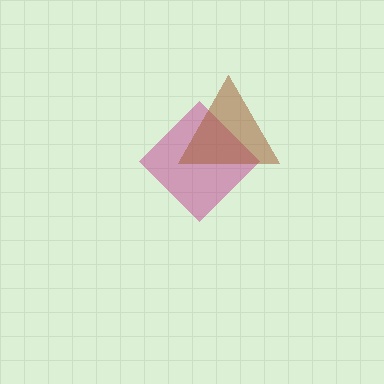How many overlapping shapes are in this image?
There are 2 overlapping shapes in the image.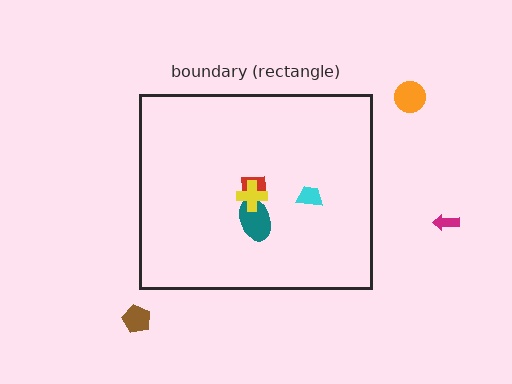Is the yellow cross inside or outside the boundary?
Inside.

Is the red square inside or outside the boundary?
Inside.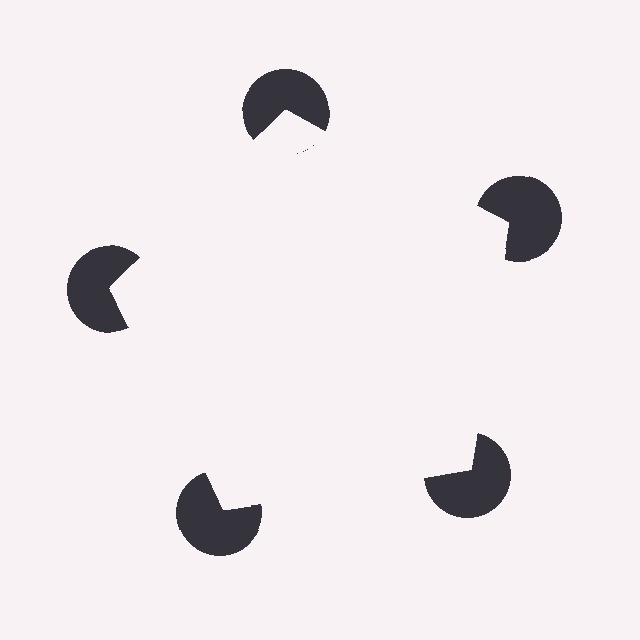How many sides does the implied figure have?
5 sides.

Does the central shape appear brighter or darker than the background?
It typically appears slightly brighter than the background, even though no actual brightness change is drawn.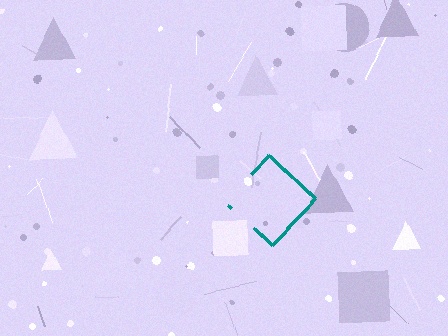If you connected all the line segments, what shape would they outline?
They would outline a diamond.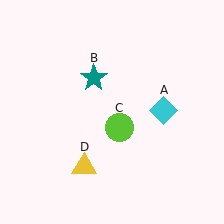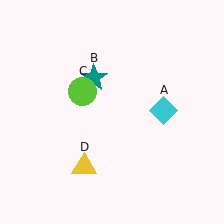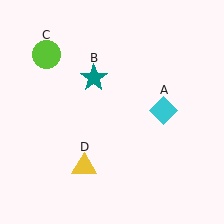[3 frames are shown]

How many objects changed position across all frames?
1 object changed position: lime circle (object C).